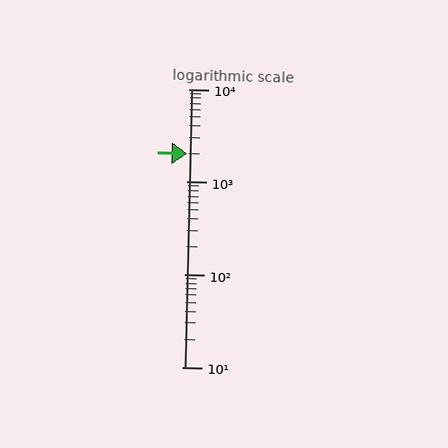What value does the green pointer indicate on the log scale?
The pointer indicates approximately 2000.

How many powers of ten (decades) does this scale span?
The scale spans 3 decades, from 10 to 10000.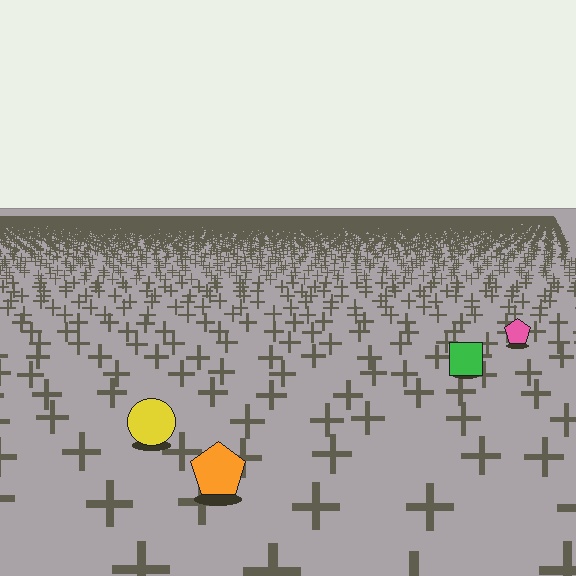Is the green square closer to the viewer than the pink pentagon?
Yes. The green square is closer — you can tell from the texture gradient: the ground texture is coarser near it.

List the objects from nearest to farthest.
From nearest to farthest: the orange pentagon, the yellow circle, the green square, the pink pentagon.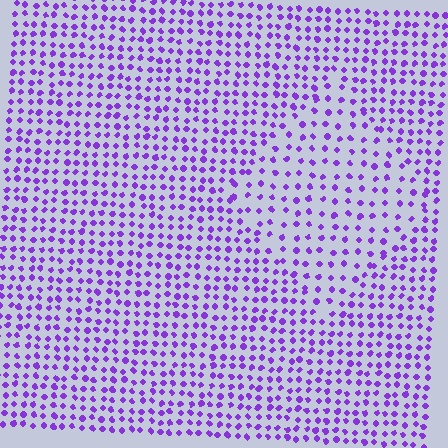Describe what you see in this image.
The image contains small purple elements arranged at two different densities. A diamond-shaped region is visible where the elements are less densely packed than the surrounding area.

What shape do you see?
I see a diamond.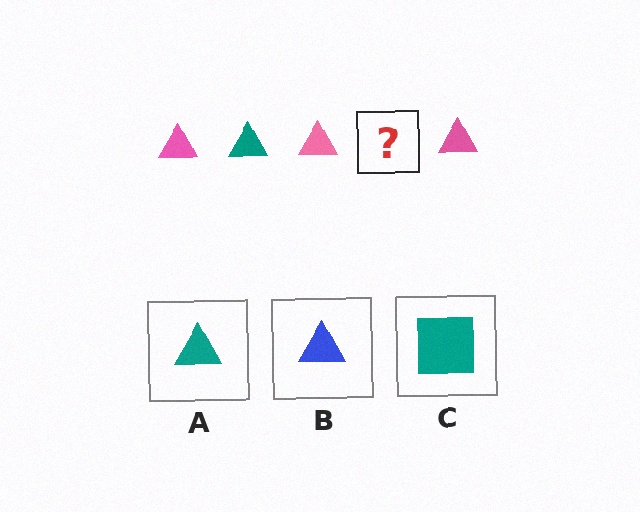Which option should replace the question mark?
Option A.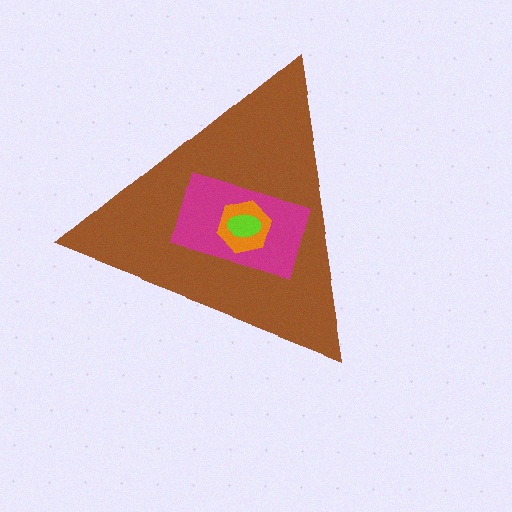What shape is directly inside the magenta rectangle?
The orange hexagon.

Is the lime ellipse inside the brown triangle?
Yes.